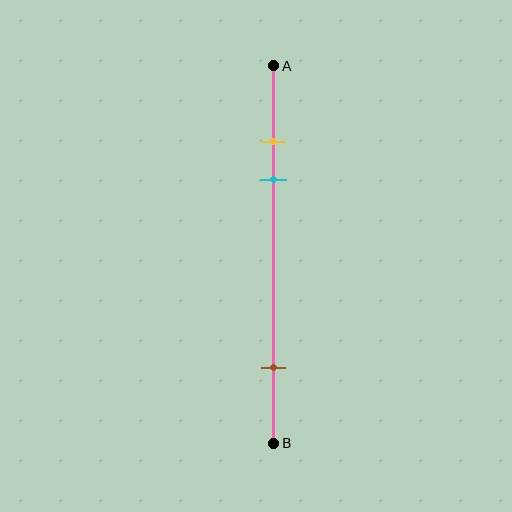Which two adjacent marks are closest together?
The yellow and cyan marks are the closest adjacent pair.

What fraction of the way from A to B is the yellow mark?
The yellow mark is approximately 20% (0.2) of the way from A to B.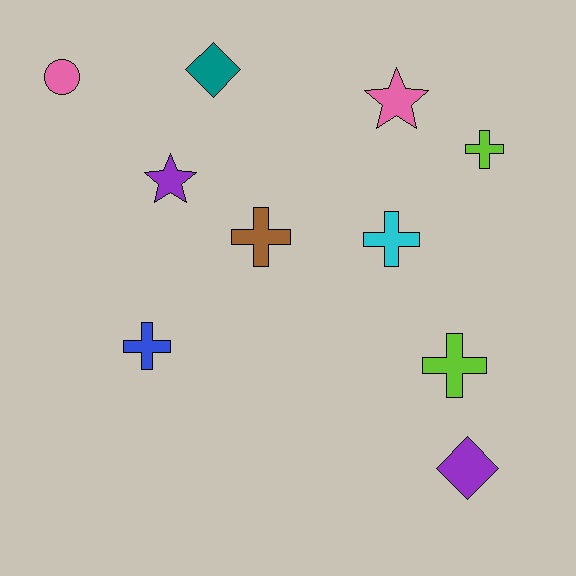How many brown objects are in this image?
There is 1 brown object.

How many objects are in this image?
There are 10 objects.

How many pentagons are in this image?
There are no pentagons.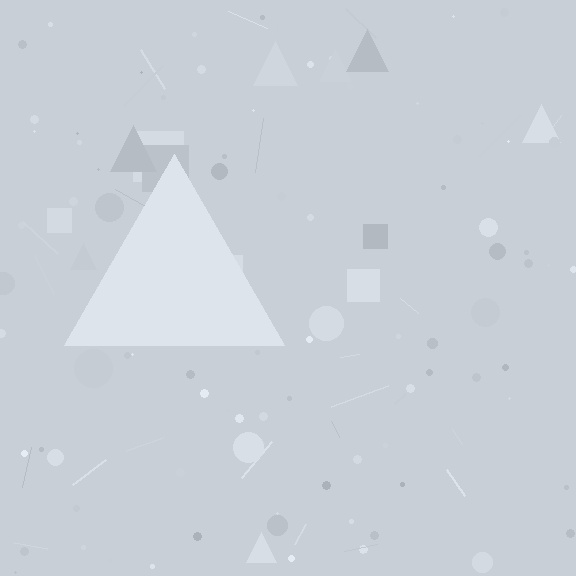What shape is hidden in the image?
A triangle is hidden in the image.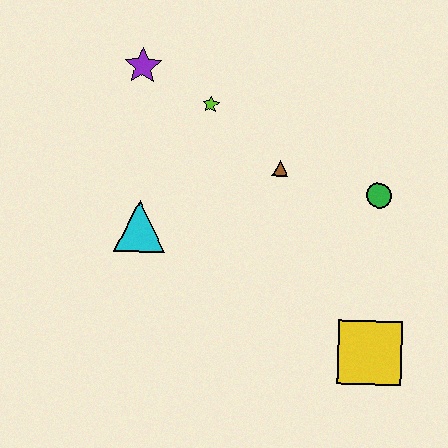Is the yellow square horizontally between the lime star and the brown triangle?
No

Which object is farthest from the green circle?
The purple star is farthest from the green circle.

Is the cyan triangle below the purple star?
Yes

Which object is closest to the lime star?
The purple star is closest to the lime star.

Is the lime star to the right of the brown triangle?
No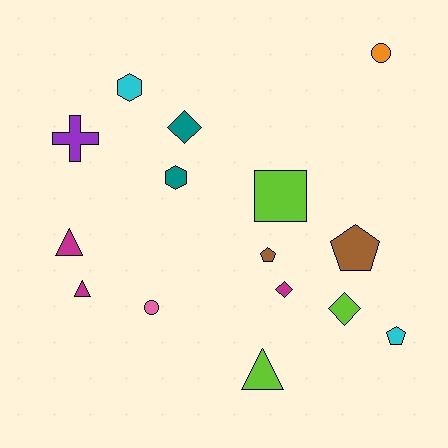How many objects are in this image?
There are 15 objects.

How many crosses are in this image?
There is 1 cross.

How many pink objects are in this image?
There is 1 pink object.